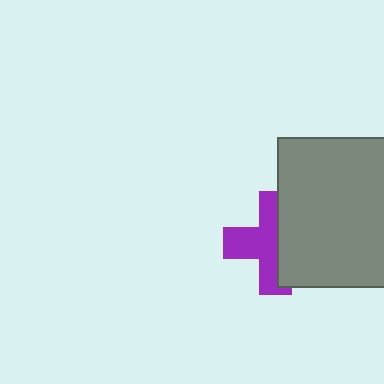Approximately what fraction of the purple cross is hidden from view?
Roughly 44% of the purple cross is hidden behind the gray square.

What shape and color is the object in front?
The object in front is a gray square.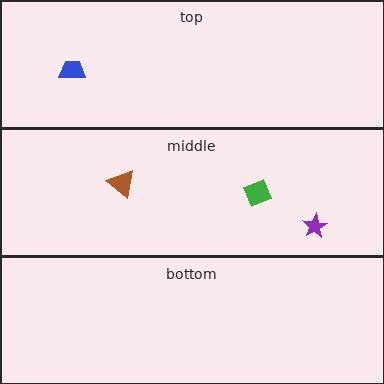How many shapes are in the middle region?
3.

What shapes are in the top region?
The blue trapezoid.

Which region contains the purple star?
The middle region.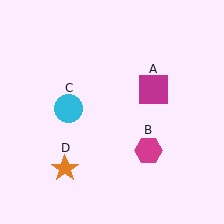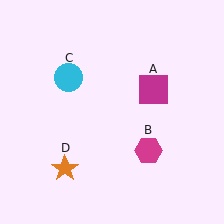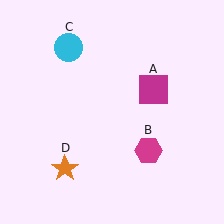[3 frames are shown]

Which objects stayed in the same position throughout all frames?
Magenta square (object A) and magenta hexagon (object B) and orange star (object D) remained stationary.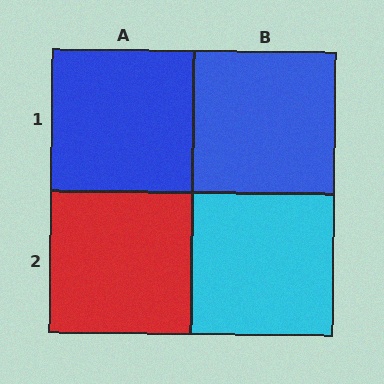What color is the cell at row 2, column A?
Red.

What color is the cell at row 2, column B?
Cyan.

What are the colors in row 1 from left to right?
Blue, blue.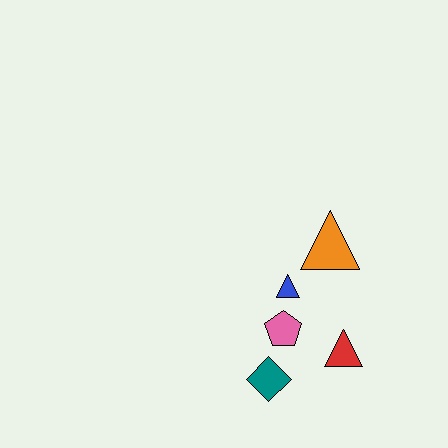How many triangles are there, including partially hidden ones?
There are 3 triangles.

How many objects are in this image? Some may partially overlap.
There are 5 objects.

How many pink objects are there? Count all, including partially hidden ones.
There is 1 pink object.